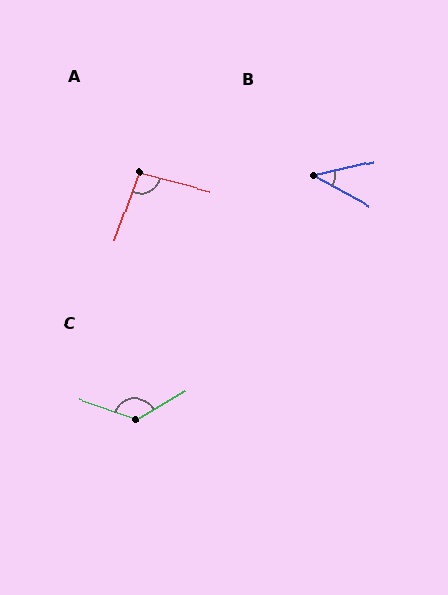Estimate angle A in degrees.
Approximately 95 degrees.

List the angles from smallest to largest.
B (41°), A (95°), C (131°).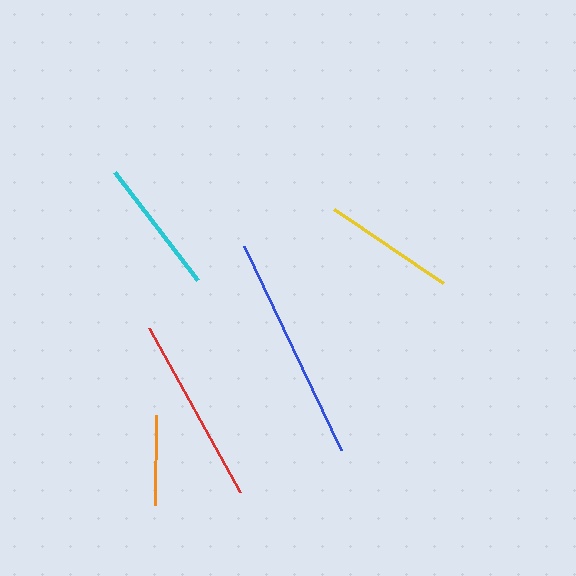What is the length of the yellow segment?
The yellow segment is approximately 132 pixels long.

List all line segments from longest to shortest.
From longest to shortest: blue, red, cyan, yellow, orange.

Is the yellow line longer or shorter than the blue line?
The blue line is longer than the yellow line.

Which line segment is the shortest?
The orange line is the shortest at approximately 90 pixels.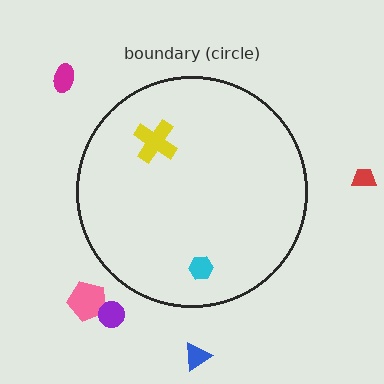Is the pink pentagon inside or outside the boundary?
Outside.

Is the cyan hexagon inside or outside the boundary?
Inside.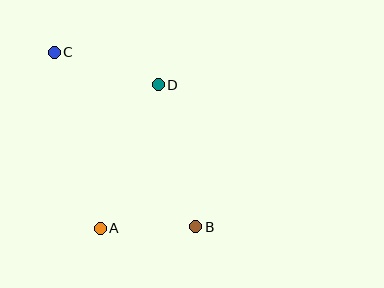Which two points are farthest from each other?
Points B and C are farthest from each other.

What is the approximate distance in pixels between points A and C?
The distance between A and C is approximately 182 pixels.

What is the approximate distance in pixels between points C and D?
The distance between C and D is approximately 109 pixels.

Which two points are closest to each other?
Points A and B are closest to each other.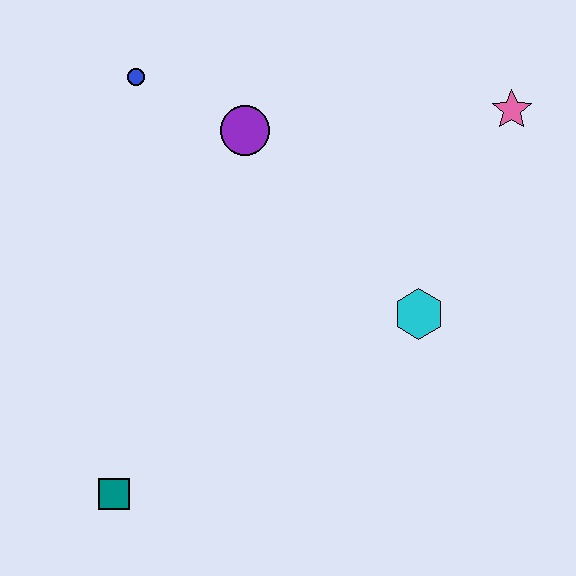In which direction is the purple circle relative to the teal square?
The purple circle is above the teal square.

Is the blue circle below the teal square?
No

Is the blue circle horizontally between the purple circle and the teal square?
Yes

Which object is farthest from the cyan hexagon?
The blue circle is farthest from the cyan hexagon.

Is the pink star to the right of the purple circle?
Yes